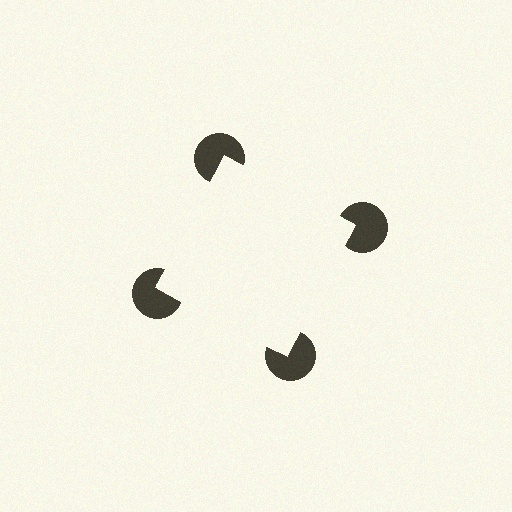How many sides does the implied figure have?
4 sides.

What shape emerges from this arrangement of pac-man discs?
An illusory square — its edges are inferred from the aligned wedge cuts in the pac-man discs, not physically drawn.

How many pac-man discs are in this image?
There are 4 — one at each vertex of the illusory square.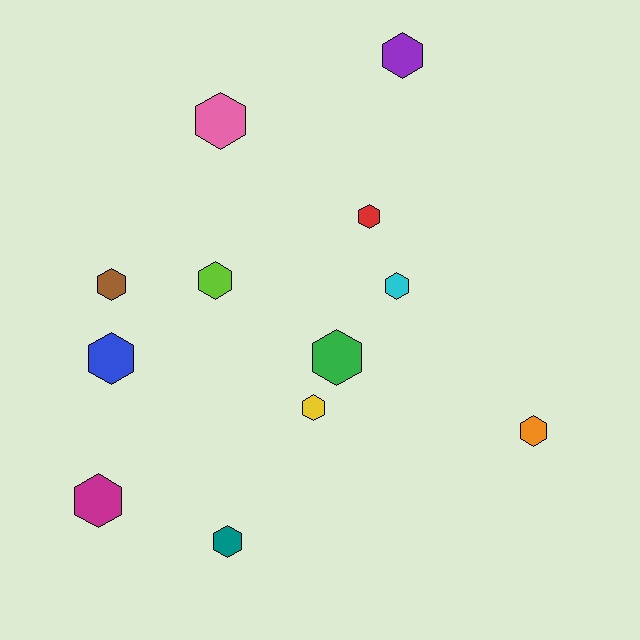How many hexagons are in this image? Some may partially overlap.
There are 12 hexagons.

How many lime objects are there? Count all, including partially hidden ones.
There is 1 lime object.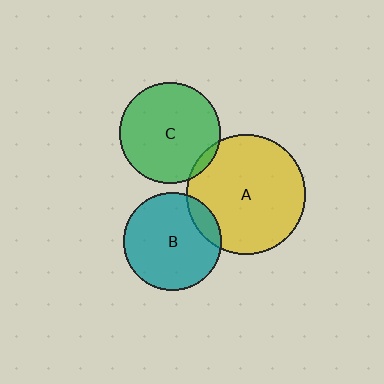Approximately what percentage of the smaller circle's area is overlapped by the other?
Approximately 15%.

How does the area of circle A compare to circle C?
Approximately 1.4 times.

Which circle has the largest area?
Circle A (yellow).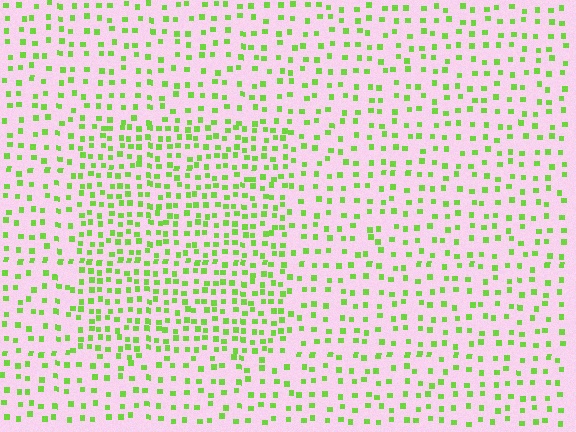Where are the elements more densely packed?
The elements are more densely packed inside the rectangle boundary.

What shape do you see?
I see a rectangle.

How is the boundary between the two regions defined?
The boundary is defined by a change in element density (approximately 1.8x ratio). All elements are the same color, size, and shape.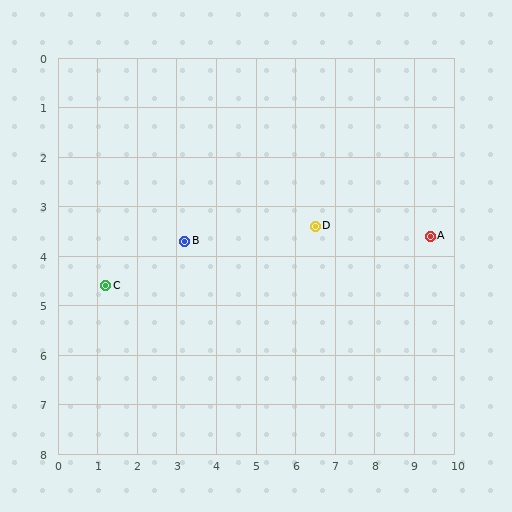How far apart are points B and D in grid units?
Points B and D are about 3.3 grid units apart.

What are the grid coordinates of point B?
Point B is at approximately (3.2, 3.7).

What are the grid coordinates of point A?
Point A is at approximately (9.4, 3.6).